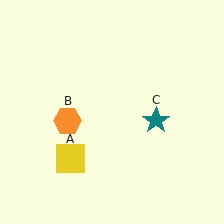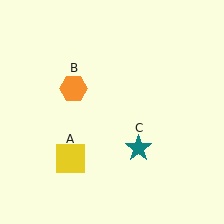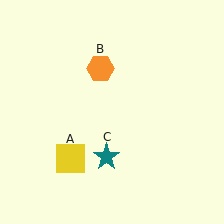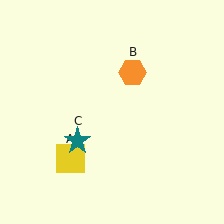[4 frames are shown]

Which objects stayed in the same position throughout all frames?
Yellow square (object A) remained stationary.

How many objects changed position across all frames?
2 objects changed position: orange hexagon (object B), teal star (object C).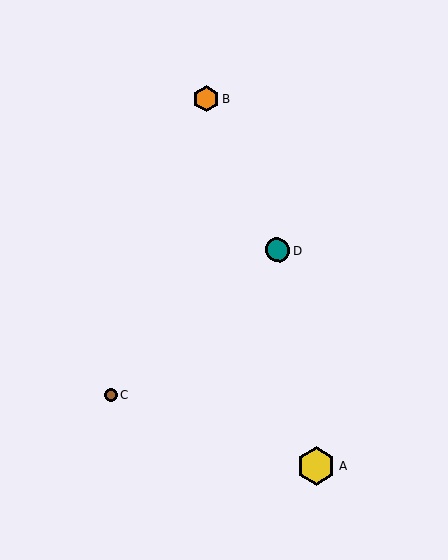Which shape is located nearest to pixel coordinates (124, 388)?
The brown circle (labeled C) at (111, 395) is nearest to that location.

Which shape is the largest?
The yellow hexagon (labeled A) is the largest.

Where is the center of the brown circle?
The center of the brown circle is at (111, 395).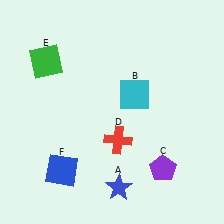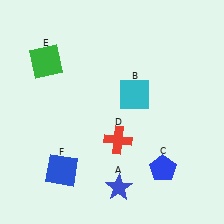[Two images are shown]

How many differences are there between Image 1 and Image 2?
There is 1 difference between the two images.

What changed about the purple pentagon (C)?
In Image 1, C is purple. In Image 2, it changed to blue.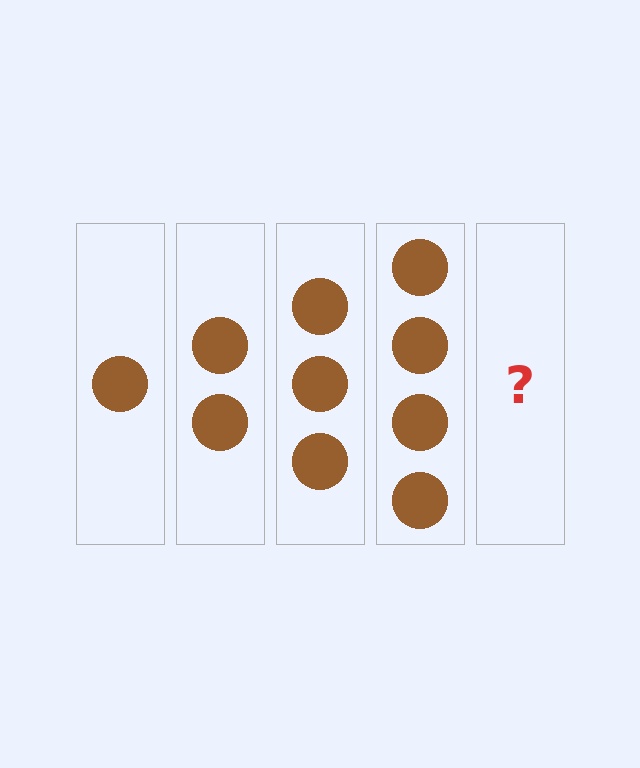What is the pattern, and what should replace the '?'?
The pattern is that each step adds one more circle. The '?' should be 5 circles.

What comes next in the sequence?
The next element should be 5 circles.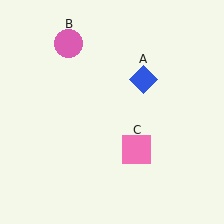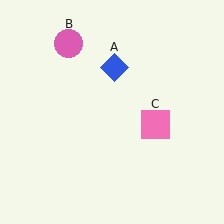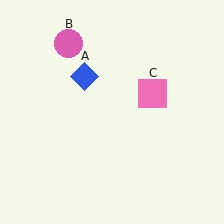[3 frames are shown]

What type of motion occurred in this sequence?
The blue diamond (object A), pink square (object C) rotated counterclockwise around the center of the scene.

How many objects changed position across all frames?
2 objects changed position: blue diamond (object A), pink square (object C).